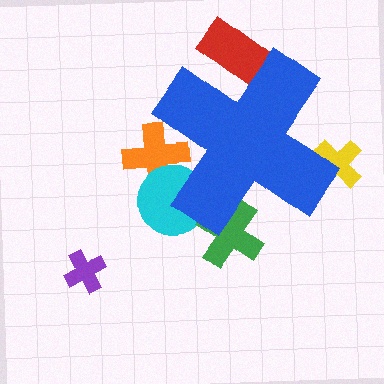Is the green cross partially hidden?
Yes, the green cross is partially hidden behind the blue cross.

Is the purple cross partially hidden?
No, the purple cross is fully visible.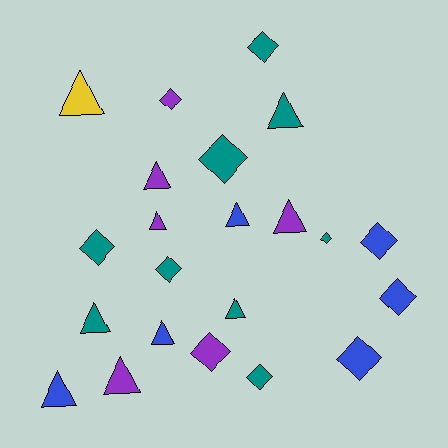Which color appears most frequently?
Teal, with 9 objects.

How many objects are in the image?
There are 22 objects.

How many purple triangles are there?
There are 4 purple triangles.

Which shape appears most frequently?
Diamond, with 11 objects.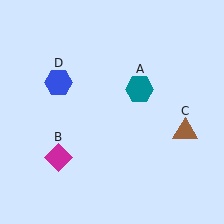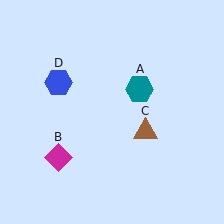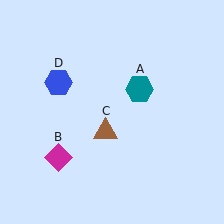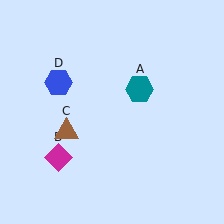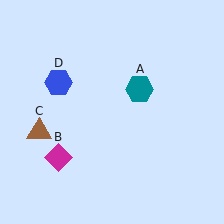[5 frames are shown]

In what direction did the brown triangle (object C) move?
The brown triangle (object C) moved left.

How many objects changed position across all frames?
1 object changed position: brown triangle (object C).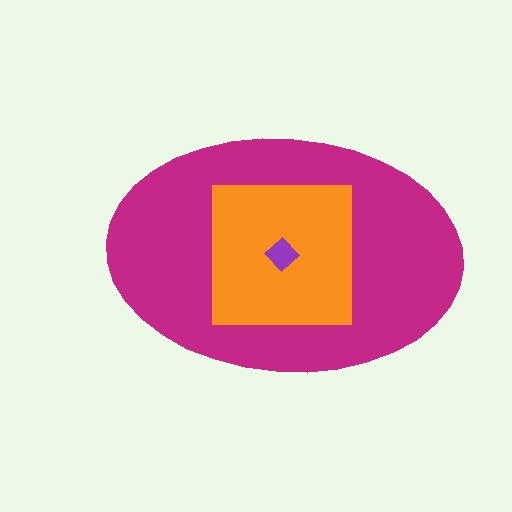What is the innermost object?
The purple diamond.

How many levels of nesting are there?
3.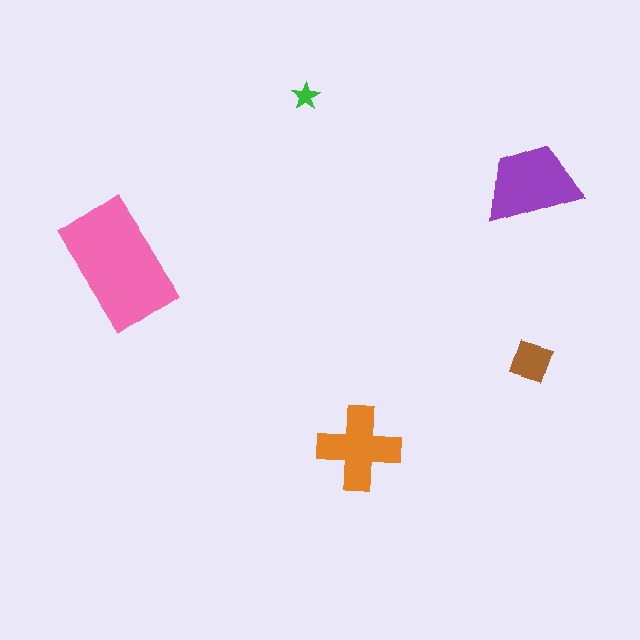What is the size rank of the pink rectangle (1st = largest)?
1st.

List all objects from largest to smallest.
The pink rectangle, the purple trapezoid, the orange cross, the brown diamond, the green star.